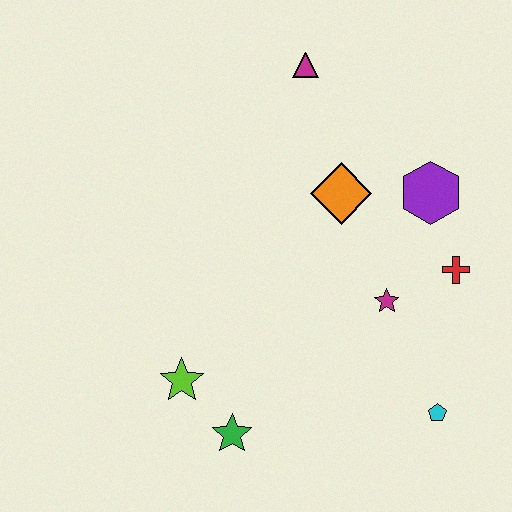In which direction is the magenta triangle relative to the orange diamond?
The magenta triangle is above the orange diamond.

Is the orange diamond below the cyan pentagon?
No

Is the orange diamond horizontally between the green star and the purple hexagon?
Yes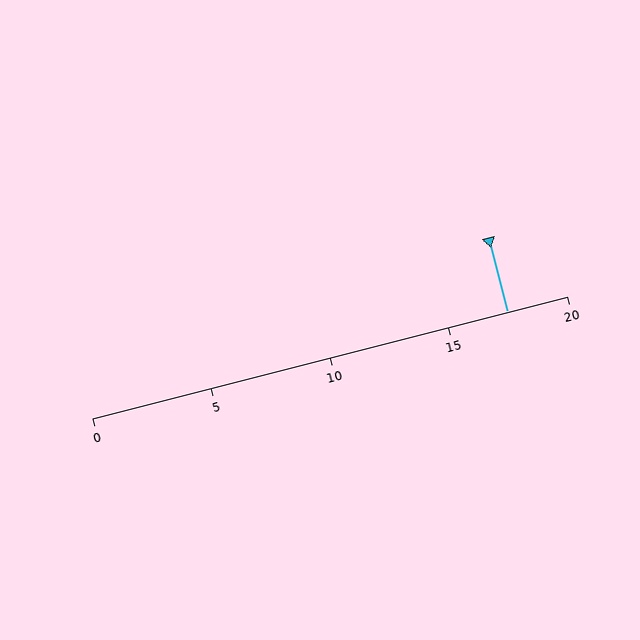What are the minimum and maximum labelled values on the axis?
The axis runs from 0 to 20.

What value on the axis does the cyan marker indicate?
The marker indicates approximately 17.5.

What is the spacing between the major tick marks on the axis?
The major ticks are spaced 5 apart.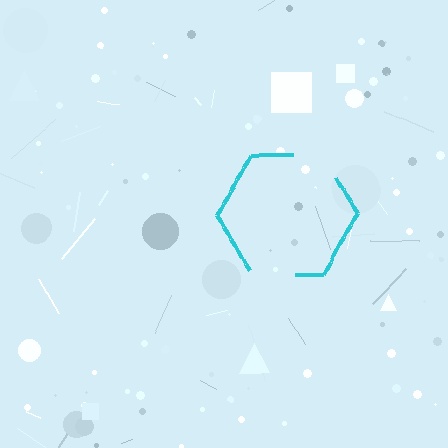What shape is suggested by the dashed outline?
The dashed outline suggests a hexagon.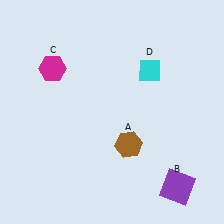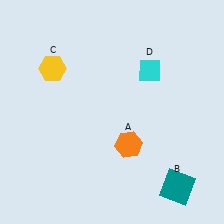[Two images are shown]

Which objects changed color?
A changed from brown to orange. B changed from purple to teal. C changed from magenta to yellow.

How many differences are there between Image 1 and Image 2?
There are 3 differences between the two images.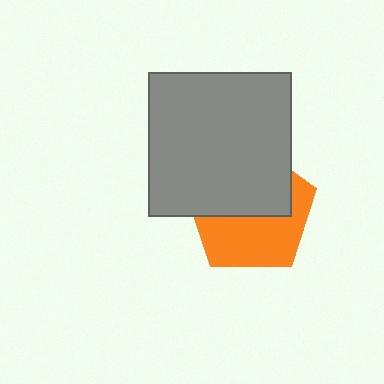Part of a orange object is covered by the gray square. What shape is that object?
It is a pentagon.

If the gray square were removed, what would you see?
You would see the complete orange pentagon.